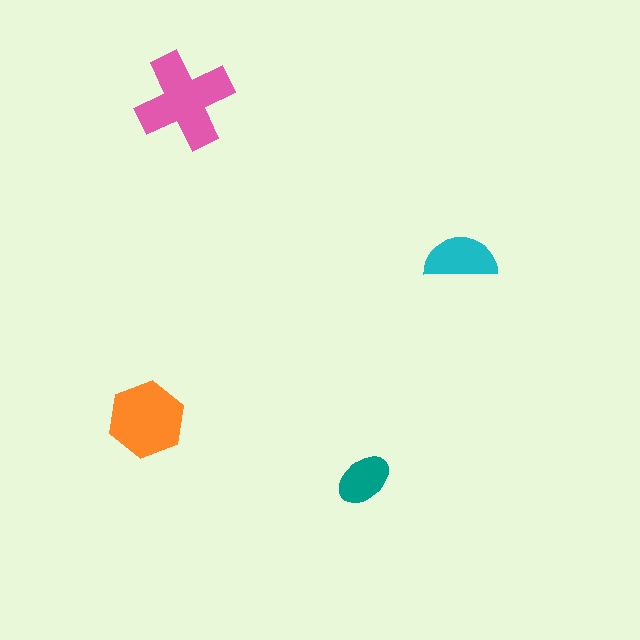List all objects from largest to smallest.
The pink cross, the orange hexagon, the cyan semicircle, the teal ellipse.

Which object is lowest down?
The teal ellipse is bottommost.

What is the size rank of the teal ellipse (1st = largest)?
4th.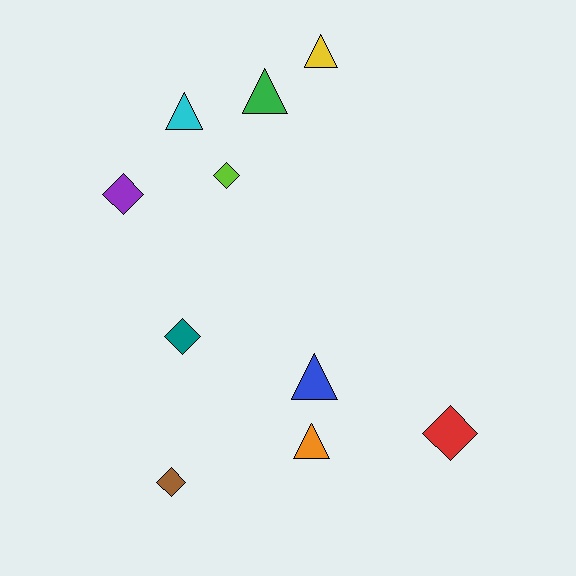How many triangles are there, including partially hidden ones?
There are 5 triangles.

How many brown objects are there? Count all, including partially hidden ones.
There is 1 brown object.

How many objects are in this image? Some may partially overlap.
There are 10 objects.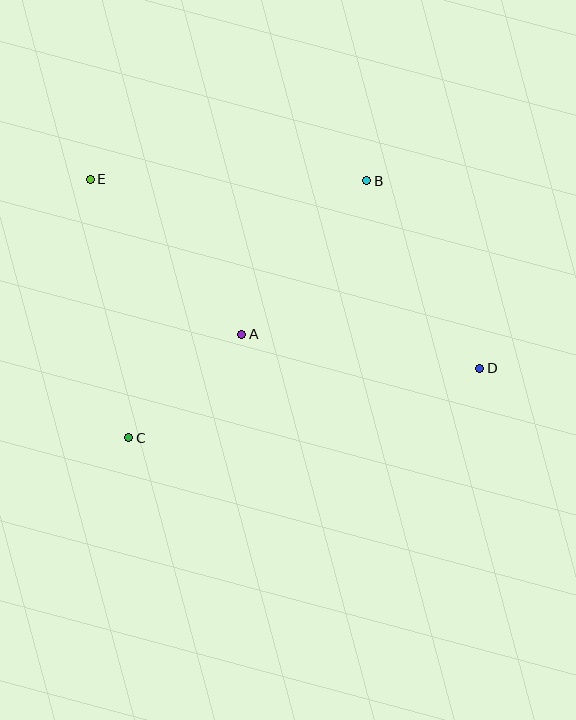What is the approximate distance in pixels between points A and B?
The distance between A and B is approximately 198 pixels.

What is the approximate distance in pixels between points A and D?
The distance between A and D is approximately 240 pixels.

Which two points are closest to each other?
Points A and C are closest to each other.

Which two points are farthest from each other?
Points D and E are farthest from each other.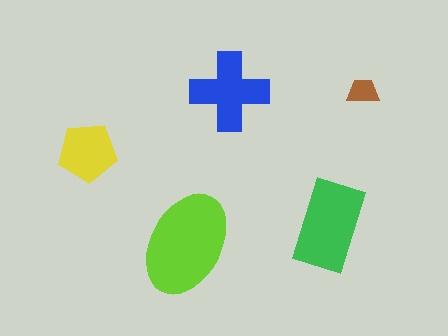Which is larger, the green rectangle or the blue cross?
The green rectangle.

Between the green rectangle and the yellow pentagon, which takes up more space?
The green rectangle.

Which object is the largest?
The lime ellipse.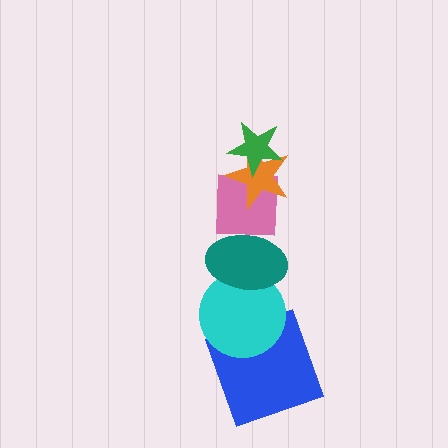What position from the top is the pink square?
The pink square is 3rd from the top.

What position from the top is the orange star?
The orange star is 2nd from the top.